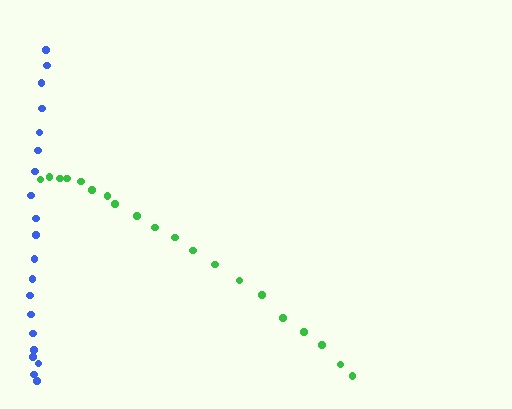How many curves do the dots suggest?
There are 2 distinct paths.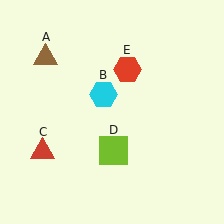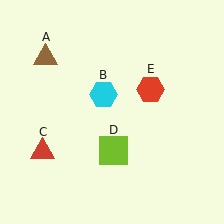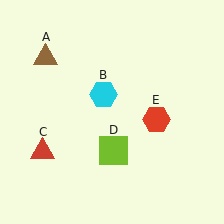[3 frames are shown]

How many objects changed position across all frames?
1 object changed position: red hexagon (object E).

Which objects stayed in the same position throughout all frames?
Brown triangle (object A) and cyan hexagon (object B) and red triangle (object C) and lime square (object D) remained stationary.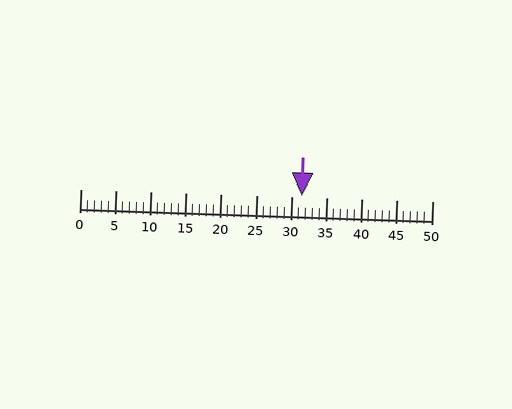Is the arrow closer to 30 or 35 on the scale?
The arrow is closer to 30.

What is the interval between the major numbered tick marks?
The major tick marks are spaced 5 units apart.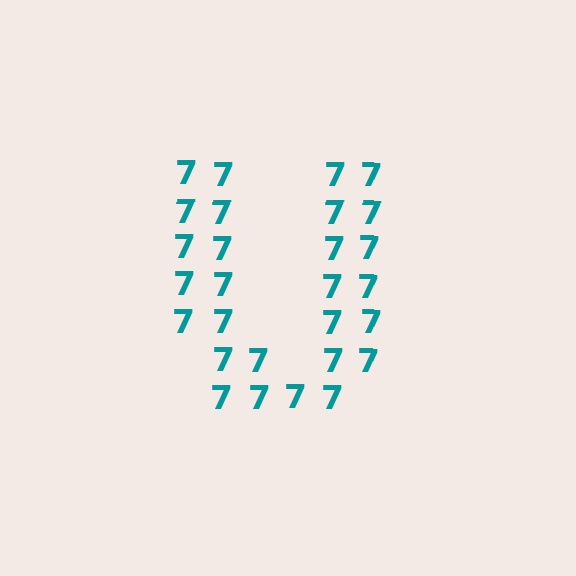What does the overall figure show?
The overall figure shows the letter U.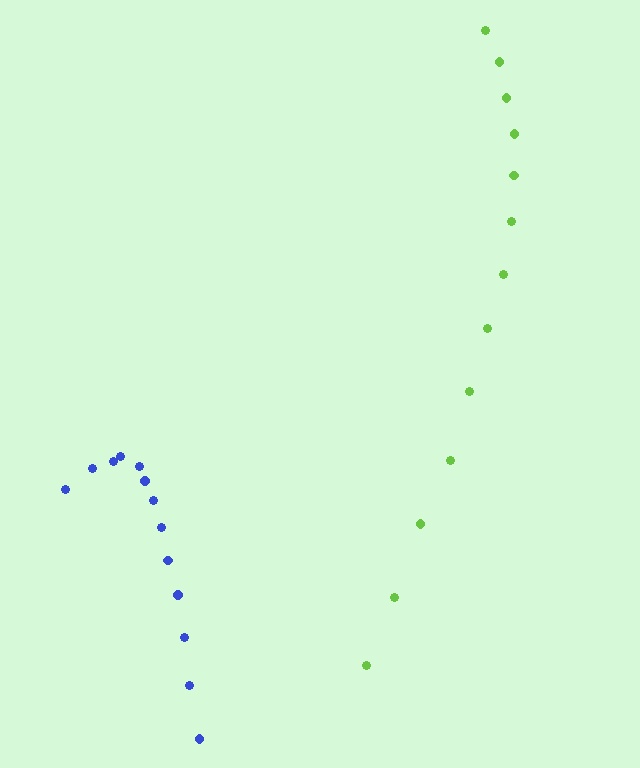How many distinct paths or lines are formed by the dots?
There are 2 distinct paths.